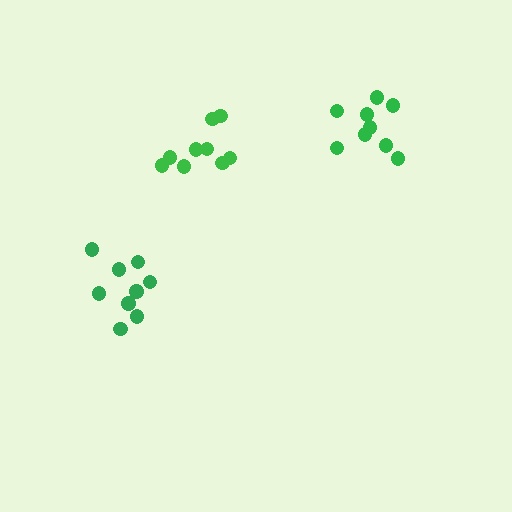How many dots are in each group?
Group 1: 9 dots, Group 2: 9 dots, Group 3: 9 dots (27 total).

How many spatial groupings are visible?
There are 3 spatial groupings.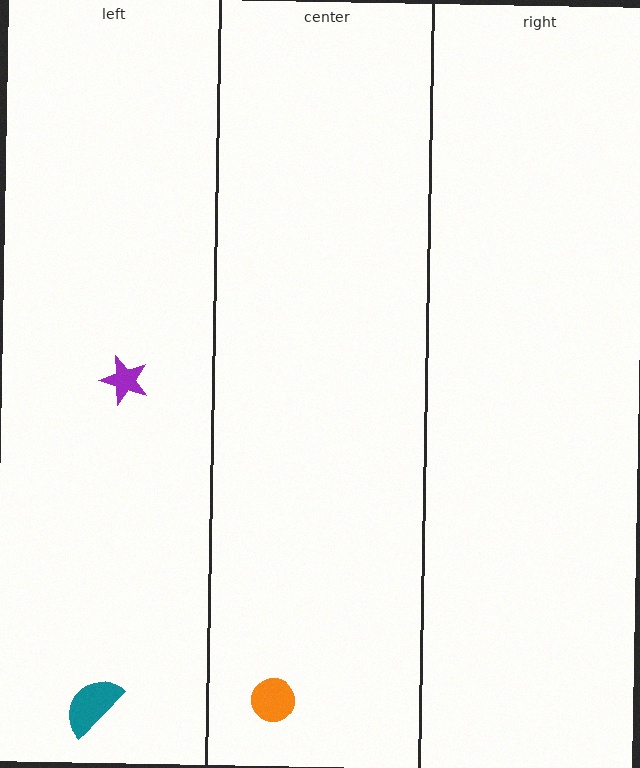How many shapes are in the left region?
2.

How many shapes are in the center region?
1.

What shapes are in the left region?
The purple star, the teal semicircle.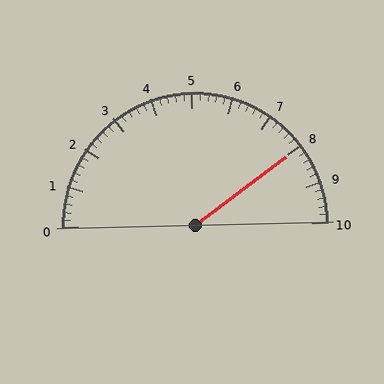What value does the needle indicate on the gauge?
The needle indicates approximately 8.0.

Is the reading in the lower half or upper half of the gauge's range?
The reading is in the upper half of the range (0 to 10).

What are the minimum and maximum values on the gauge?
The gauge ranges from 0 to 10.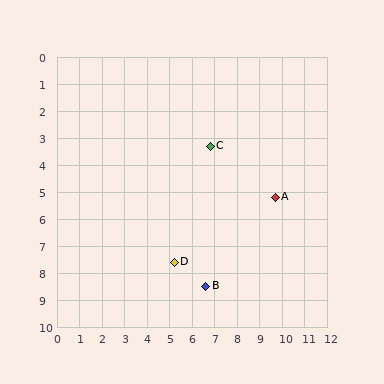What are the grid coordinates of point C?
Point C is at approximately (6.8, 3.3).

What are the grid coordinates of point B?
Point B is at approximately (6.6, 8.5).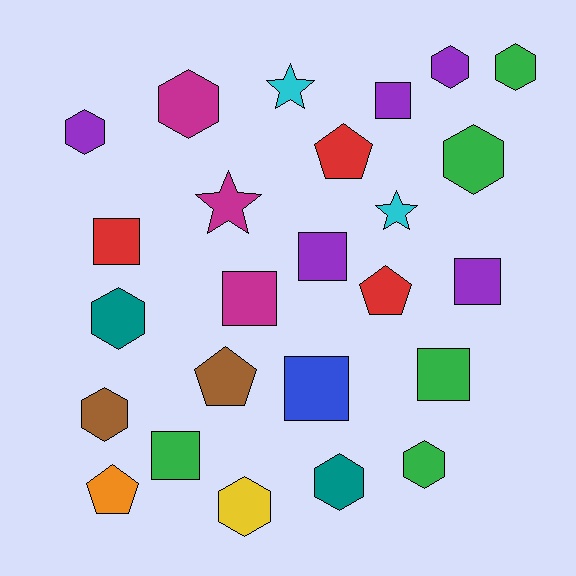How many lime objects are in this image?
There are no lime objects.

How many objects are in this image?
There are 25 objects.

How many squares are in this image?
There are 8 squares.